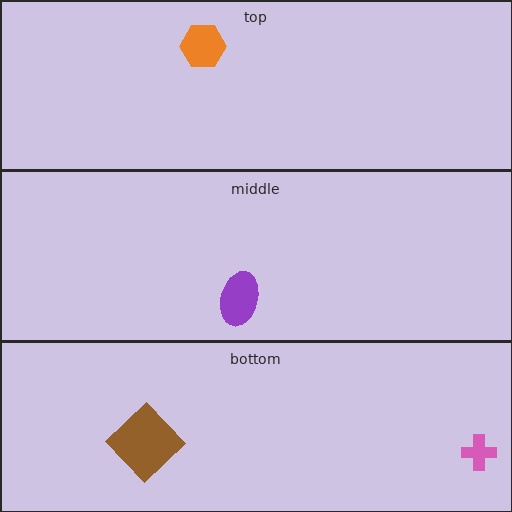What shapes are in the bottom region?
The pink cross, the brown diamond.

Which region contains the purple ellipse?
The middle region.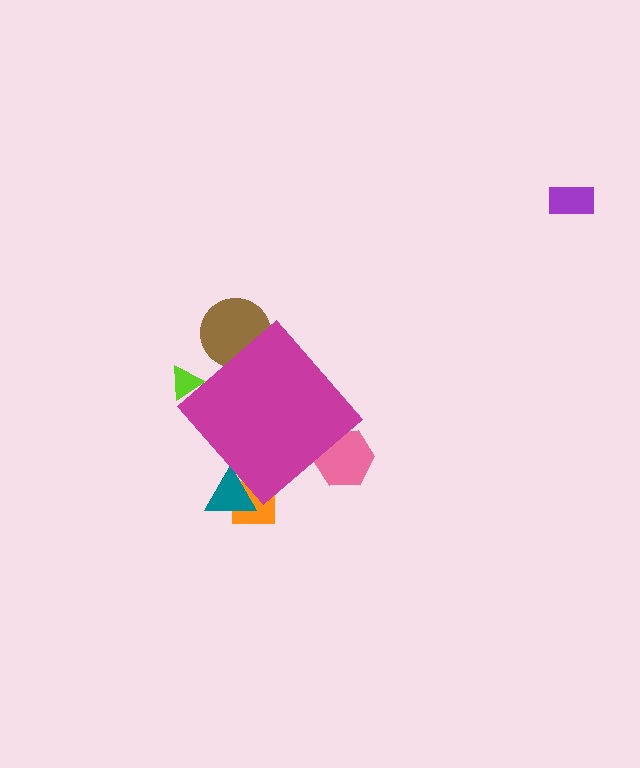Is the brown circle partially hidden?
Yes, the brown circle is partially hidden behind the magenta diamond.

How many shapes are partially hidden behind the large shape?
5 shapes are partially hidden.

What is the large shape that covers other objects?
A magenta diamond.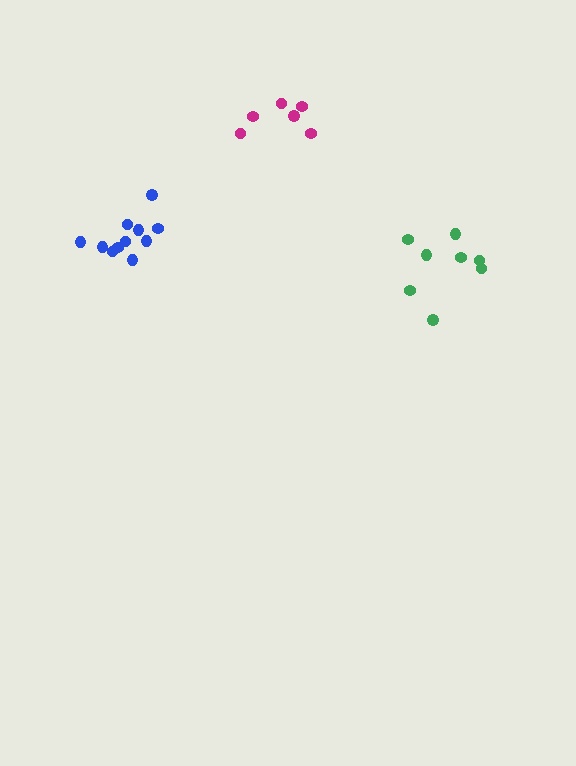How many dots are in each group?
Group 1: 8 dots, Group 2: 6 dots, Group 3: 11 dots (25 total).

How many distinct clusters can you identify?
There are 3 distinct clusters.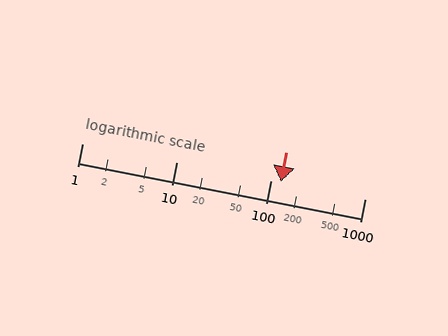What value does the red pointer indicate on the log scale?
The pointer indicates approximately 130.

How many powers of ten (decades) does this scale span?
The scale spans 3 decades, from 1 to 1000.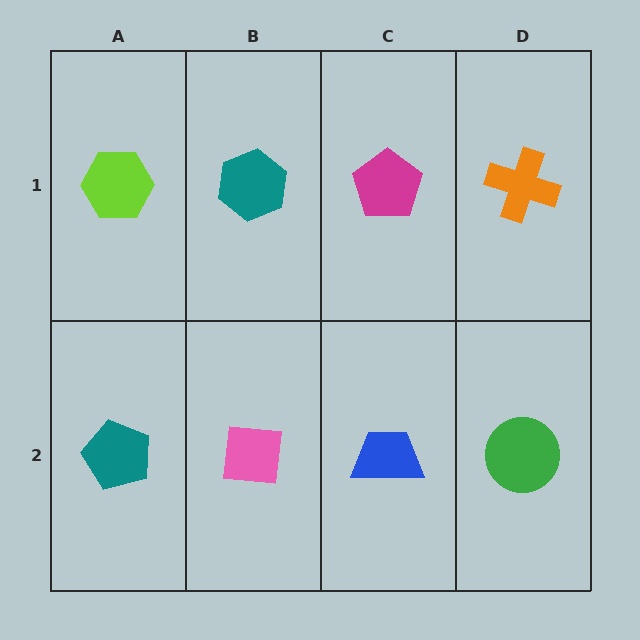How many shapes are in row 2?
4 shapes.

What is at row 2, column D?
A green circle.